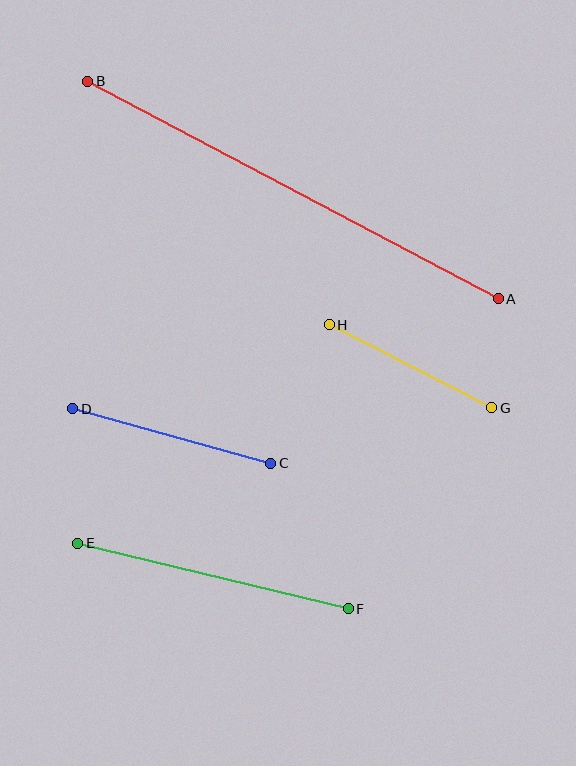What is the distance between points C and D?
The distance is approximately 205 pixels.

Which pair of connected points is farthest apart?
Points A and B are farthest apart.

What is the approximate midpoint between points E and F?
The midpoint is at approximately (213, 576) pixels.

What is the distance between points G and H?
The distance is approximately 182 pixels.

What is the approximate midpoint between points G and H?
The midpoint is at approximately (410, 366) pixels.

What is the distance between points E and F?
The distance is approximately 278 pixels.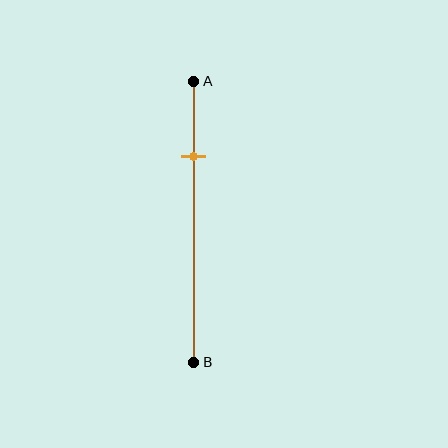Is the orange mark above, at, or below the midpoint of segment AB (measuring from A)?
The orange mark is above the midpoint of segment AB.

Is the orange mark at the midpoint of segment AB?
No, the mark is at about 25% from A, not at the 50% midpoint.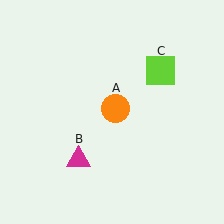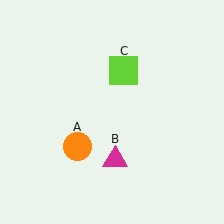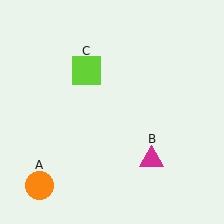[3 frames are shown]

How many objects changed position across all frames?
3 objects changed position: orange circle (object A), magenta triangle (object B), lime square (object C).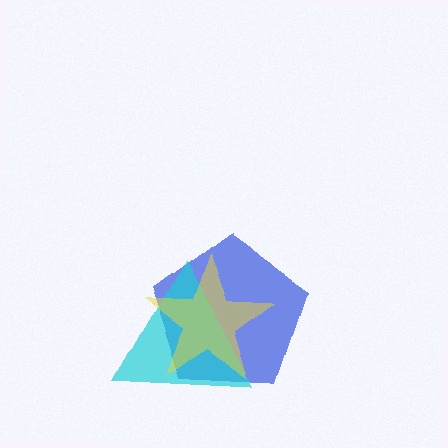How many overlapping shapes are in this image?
There are 3 overlapping shapes in the image.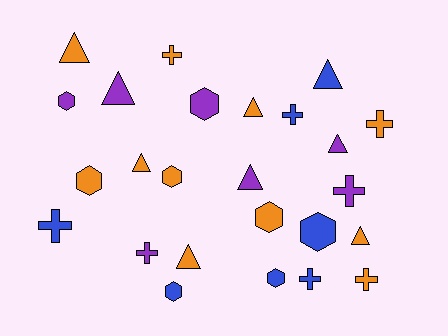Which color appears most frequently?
Orange, with 11 objects.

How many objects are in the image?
There are 25 objects.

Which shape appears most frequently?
Triangle, with 9 objects.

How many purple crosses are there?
There are 2 purple crosses.